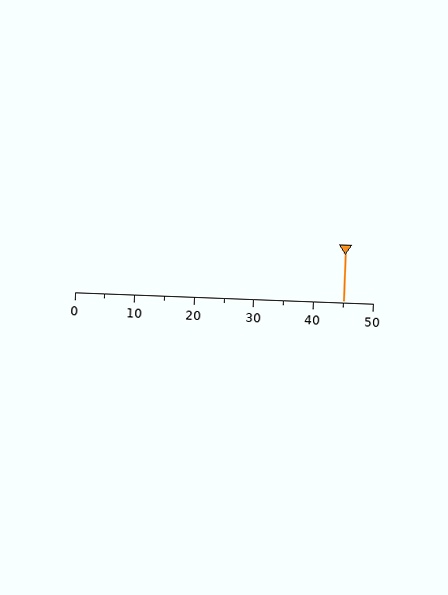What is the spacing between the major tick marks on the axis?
The major ticks are spaced 10 apart.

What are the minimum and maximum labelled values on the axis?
The axis runs from 0 to 50.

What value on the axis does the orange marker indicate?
The marker indicates approximately 45.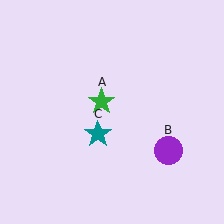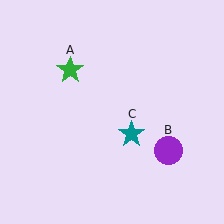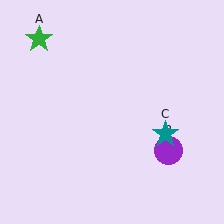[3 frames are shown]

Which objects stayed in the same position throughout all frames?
Purple circle (object B) remained stationary.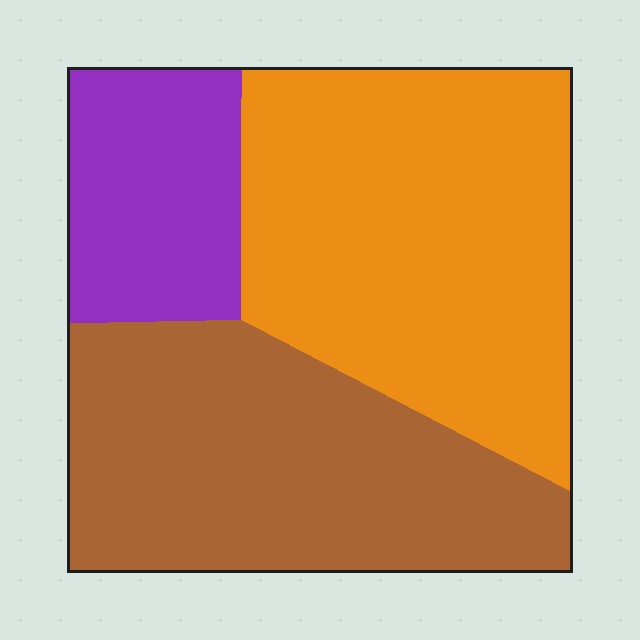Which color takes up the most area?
Orange, at roughly 45%.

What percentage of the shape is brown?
Brown takes up about three eighths (3/8) of the shape.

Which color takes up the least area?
Purple, at roughly 15%.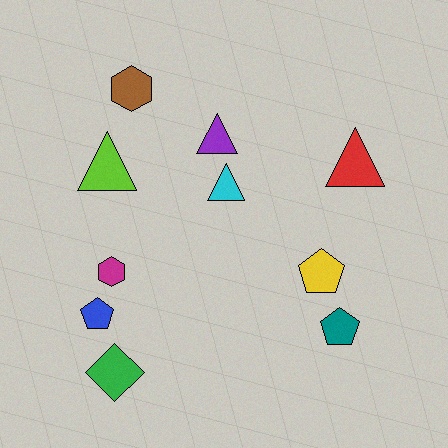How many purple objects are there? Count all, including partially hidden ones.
There is 1 purple object.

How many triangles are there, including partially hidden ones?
There are 4 triangles.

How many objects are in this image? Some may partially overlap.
There are 10 objects.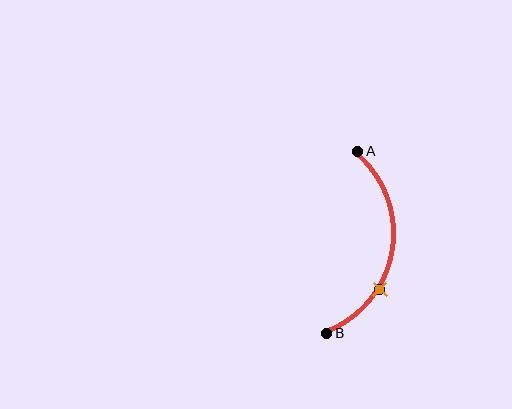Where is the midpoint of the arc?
The arc midpoint is the point on the curve farthest from the straight line joining A and B. It sits to the right of that line.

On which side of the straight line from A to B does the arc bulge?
The arc bulges to the right of the straight line connecting A and B.